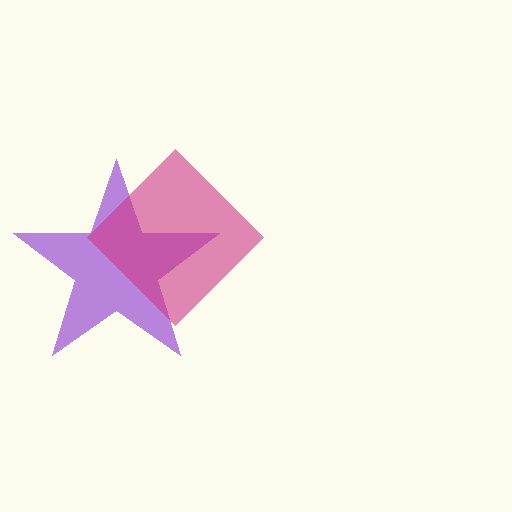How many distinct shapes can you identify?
There are 2 distinct shapes: a purple star, a magenta diamond.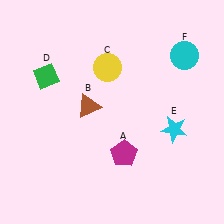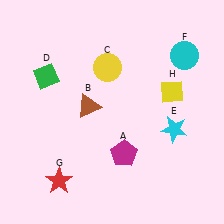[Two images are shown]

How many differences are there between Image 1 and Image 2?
There are 2 differences between the two images.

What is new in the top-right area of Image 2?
A yellow diamond (H) was added in the top-right area of Image 2.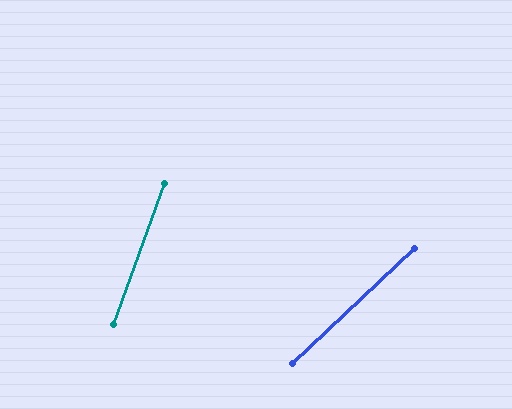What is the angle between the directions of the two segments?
Approximately 27 degrees.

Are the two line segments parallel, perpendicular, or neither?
Neither parallel nor perpendicular — they differ by about 27°.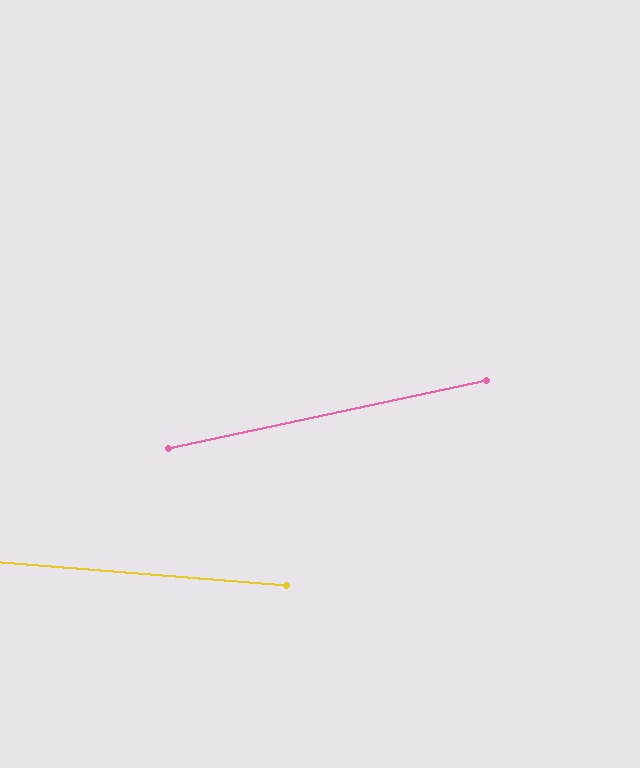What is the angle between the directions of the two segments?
Approximately 17 degrees.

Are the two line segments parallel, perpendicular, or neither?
Neither parallel nor perpendicular — they differ by about 17°.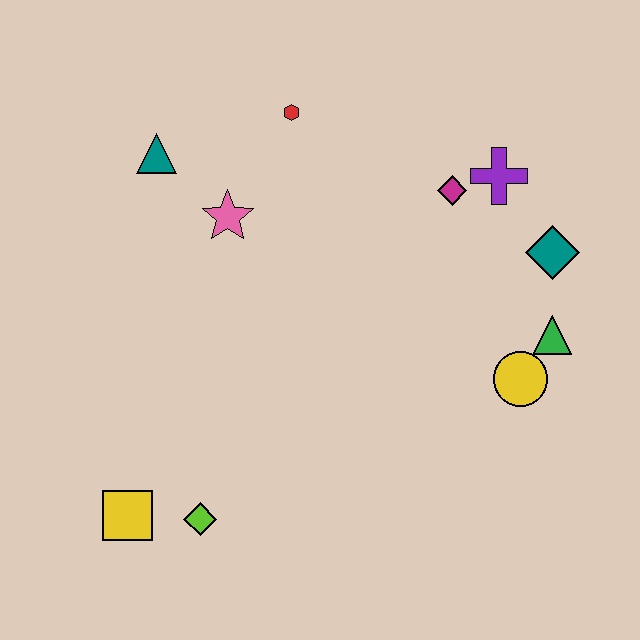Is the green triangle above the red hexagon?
No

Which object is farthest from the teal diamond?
The yellow square is farthest from the teal diamond.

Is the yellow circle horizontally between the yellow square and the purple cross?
No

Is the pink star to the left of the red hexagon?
Yes